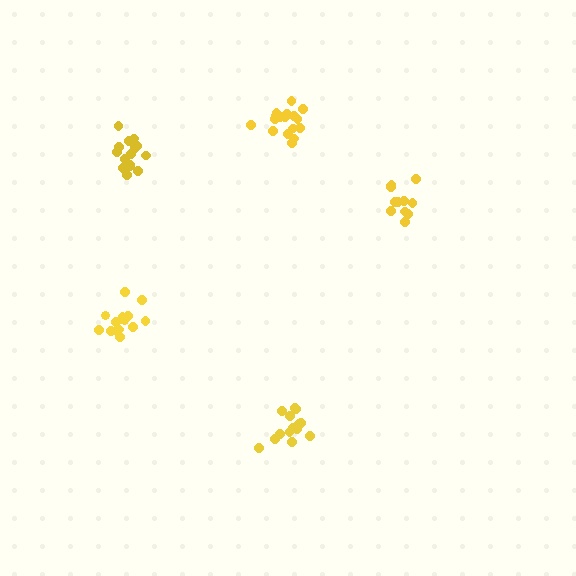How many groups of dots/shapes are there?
There are 5 groups.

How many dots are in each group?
Group 1: 15 dots, Group 2: 17 dots, Group 3: 14 dots, Group 4: 17 dots, Group 5: 12 dots (75 total).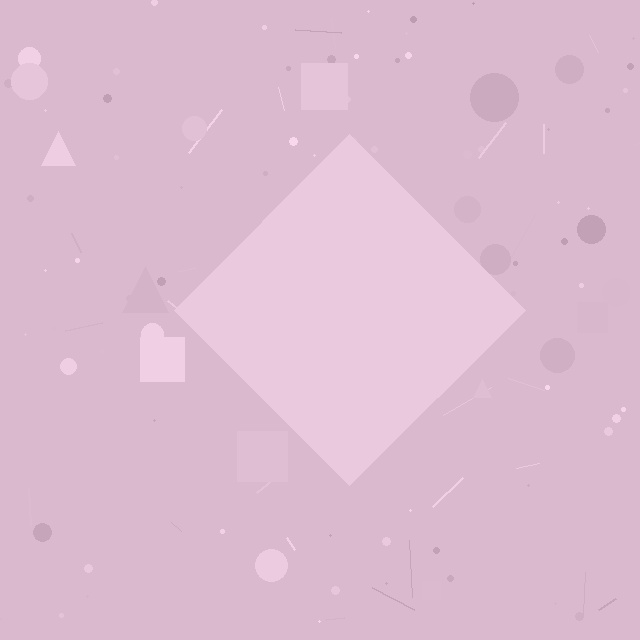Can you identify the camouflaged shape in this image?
The camouflaged shape is a diamond.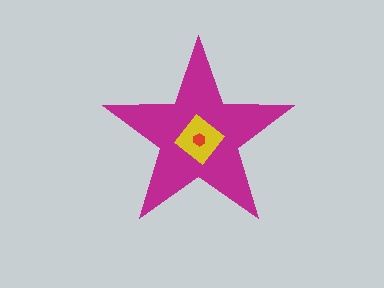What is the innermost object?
The red hexagon.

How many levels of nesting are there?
3.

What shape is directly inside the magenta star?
The yellow diamond.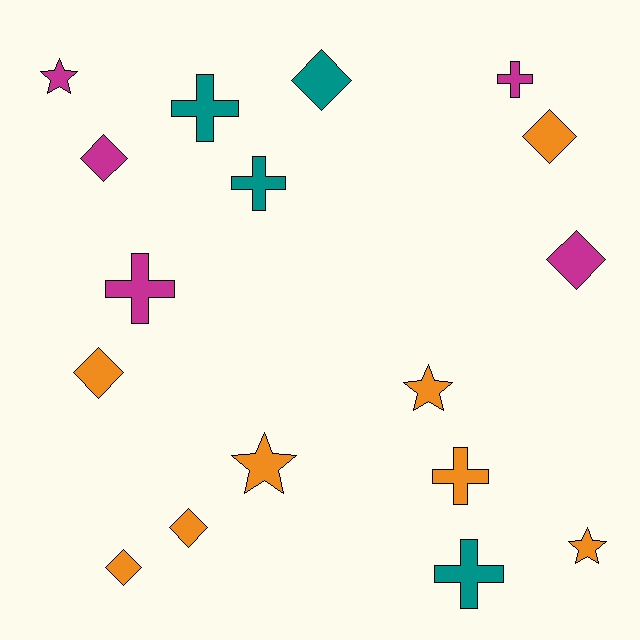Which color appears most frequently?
Orange, with 8 objects.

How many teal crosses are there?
There are 3 teal crosses.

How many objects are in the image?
There are 17 objects.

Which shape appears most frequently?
Diamond, with 7 objects.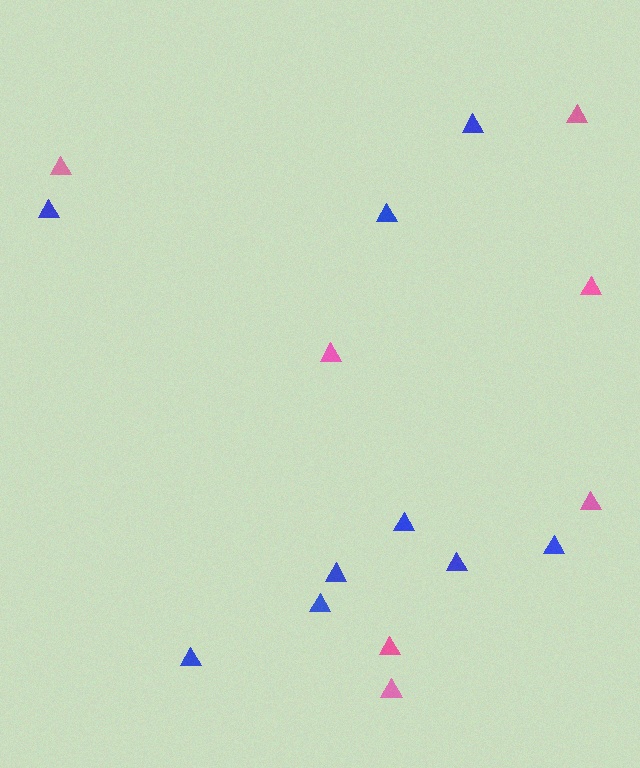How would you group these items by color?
There are 2 groups: one group of blue triangles (9) and one group of pink triangles (7).